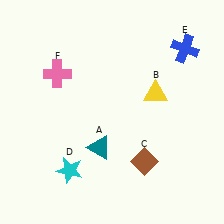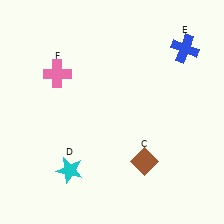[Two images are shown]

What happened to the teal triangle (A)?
The teal triangle (A) was removed in Image 2. It was in the bottom-left area of Image 1.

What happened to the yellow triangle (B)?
The yellow triangle (B) was removed in Image 2. It was in the top-right area of Image 1.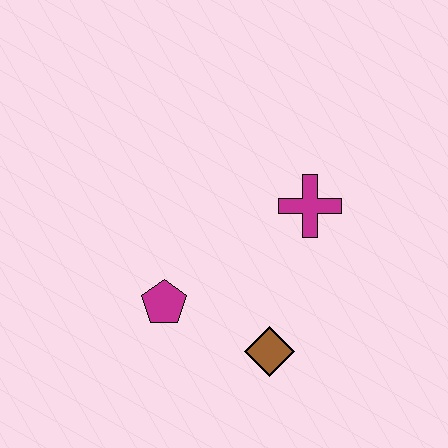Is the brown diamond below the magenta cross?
Yes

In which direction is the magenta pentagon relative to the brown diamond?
The magenta pentagon is to the left of the brown diamond.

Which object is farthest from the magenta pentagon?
The magenta cross is farthest from the magenta pentagon.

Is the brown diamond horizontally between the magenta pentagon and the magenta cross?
Yes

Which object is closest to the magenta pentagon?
The brown diamond is closest to the magenta pentagon.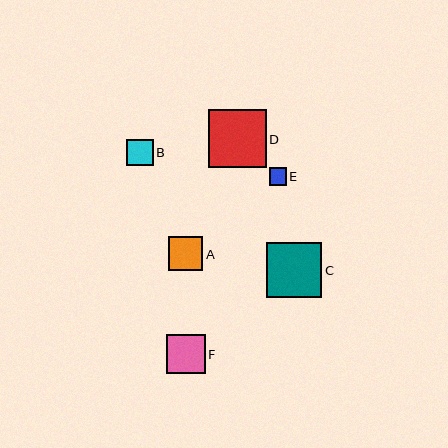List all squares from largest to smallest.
From largest to smallest: D, C, F, A, B, E.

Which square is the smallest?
Square E is the smallest with a size of approximately 17 pixels.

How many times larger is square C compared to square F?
Square C is approximately 1.4 times the size of square F.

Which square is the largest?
Square D is the largest with a size of approximately 58 pixels.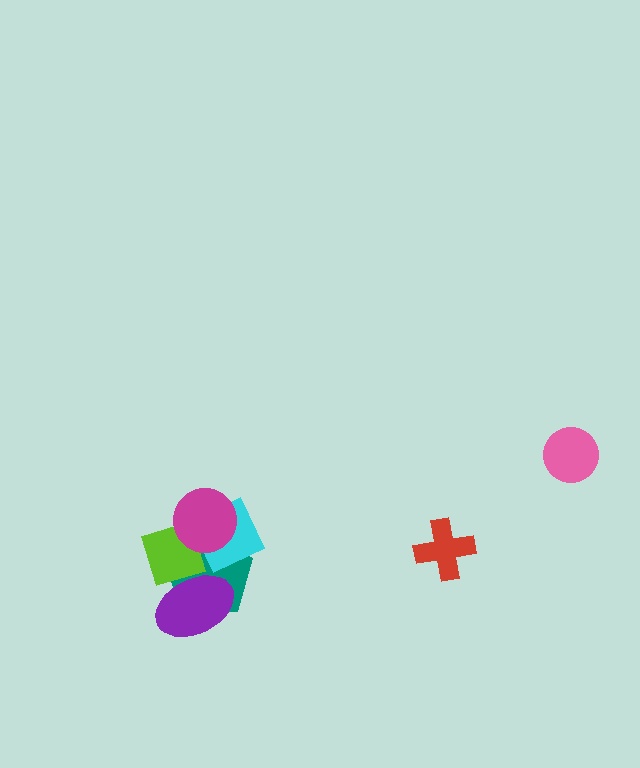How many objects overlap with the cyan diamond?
3 objects overlap with the cyan diamond.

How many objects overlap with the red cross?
0 objects overlap with the red cross.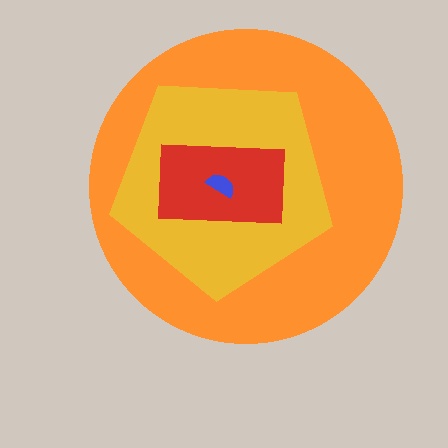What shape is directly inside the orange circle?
The yellow pentagon.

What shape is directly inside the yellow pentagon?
The red rectangle.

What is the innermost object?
The blue semicircle.